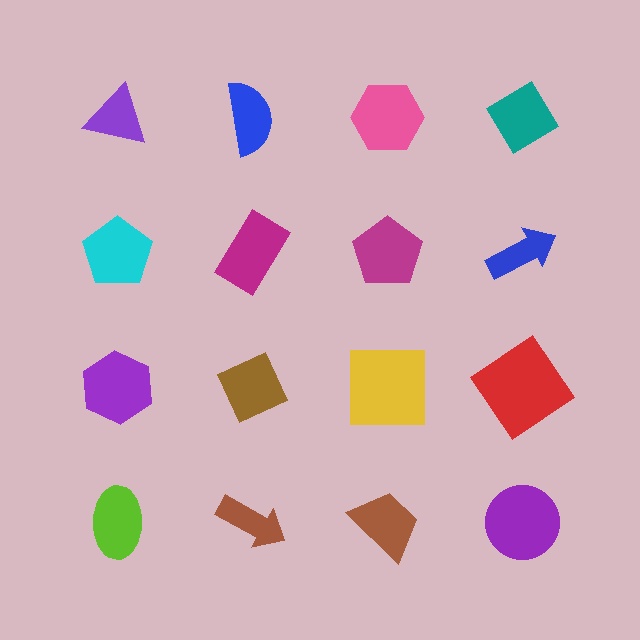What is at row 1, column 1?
A purple triangle.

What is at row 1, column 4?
A teal diamond.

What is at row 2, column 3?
A magenta pentagon.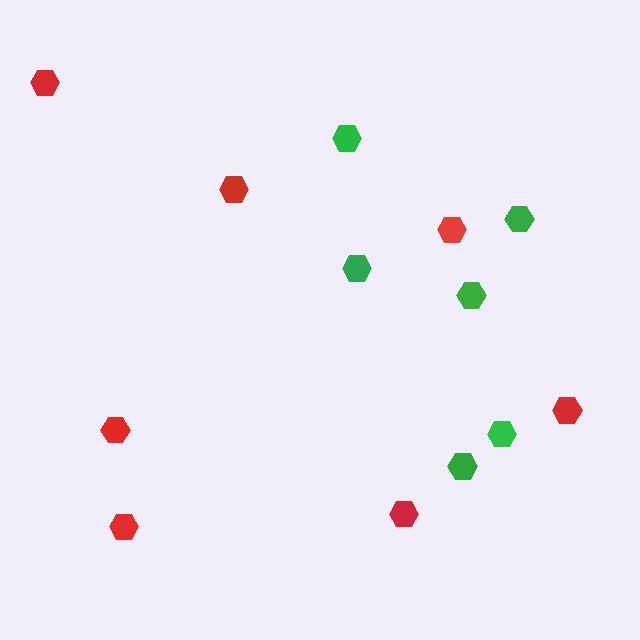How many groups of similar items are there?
There are 2 groups: one group of green hexagons (6) and one group of red hexagons (7).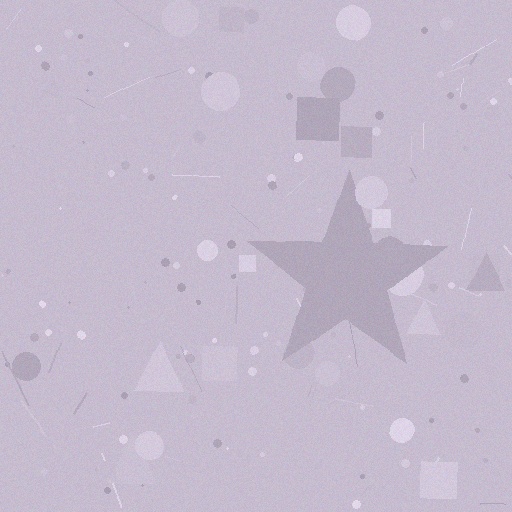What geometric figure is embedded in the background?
A star is embedded in the background.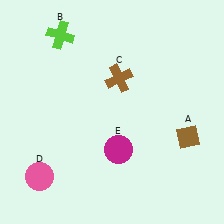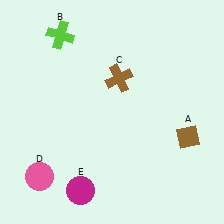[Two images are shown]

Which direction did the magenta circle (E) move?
The magenta circle (E) moved down.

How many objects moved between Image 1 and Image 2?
1 object moved between the two images.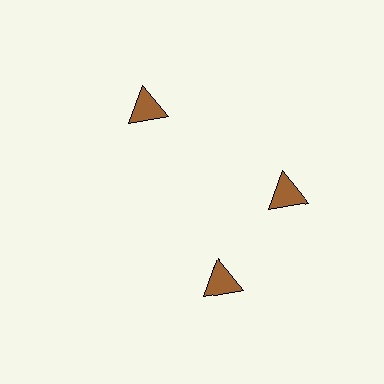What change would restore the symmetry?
The symmetry would be restored by rotating it back into even spacing with its neighbors so that all 3 triangles sit at equal angles and equal distance from the center.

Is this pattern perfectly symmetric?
No. The 3 brown triangles are arranged in a ring, but one element near the 7 o'clock position is rotated out of alignment along the ring, breaking the 3-fold rotational symmetry.